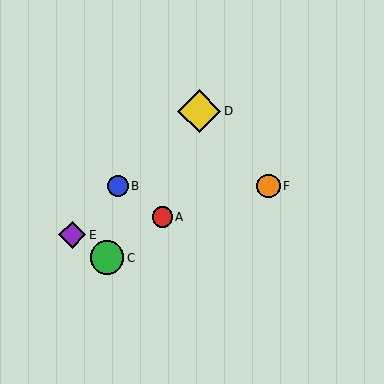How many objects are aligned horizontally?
2 objects (B, F) are aligned horizontally.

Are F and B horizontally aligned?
Yes, both are at y≈186.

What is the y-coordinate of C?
Object C is at y≈258.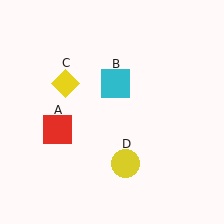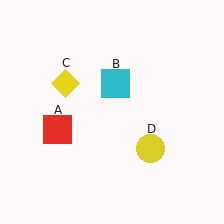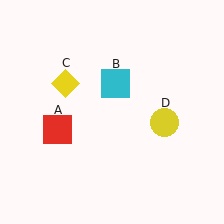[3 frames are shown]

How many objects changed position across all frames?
1 object changed position: yellow circle (object D).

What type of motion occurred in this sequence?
The yellow circle (object D) rotated counterclockwise around the center of the scene.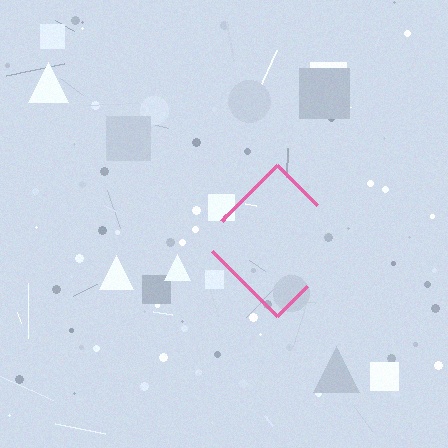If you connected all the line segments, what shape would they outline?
They would outline a diamond.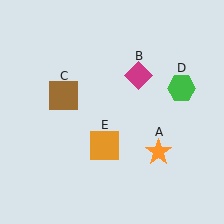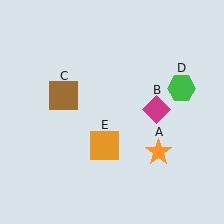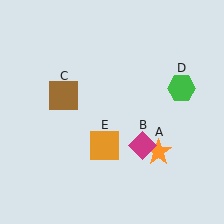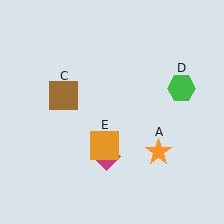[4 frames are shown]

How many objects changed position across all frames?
1 object changed position: magenta diamond (object B).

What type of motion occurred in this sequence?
The magenta diamond (object B) rotated clockwise around the center of the scene.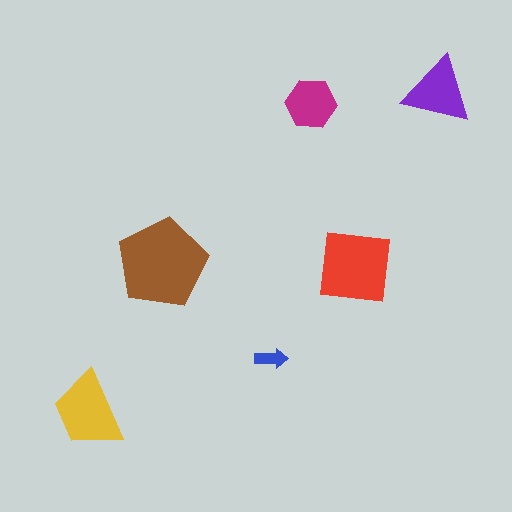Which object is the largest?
The brown pentagon.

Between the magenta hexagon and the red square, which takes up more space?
The red square.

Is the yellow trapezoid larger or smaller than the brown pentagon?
Smaller.